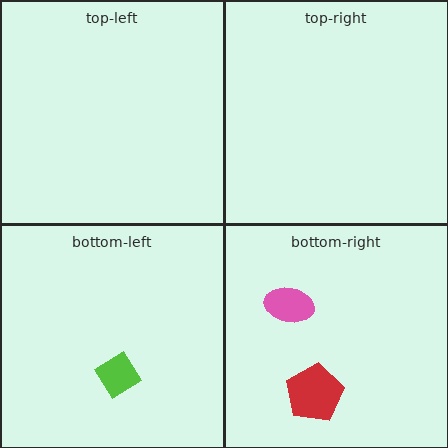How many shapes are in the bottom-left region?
1.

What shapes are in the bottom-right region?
The red pentagon, the pink ellipse.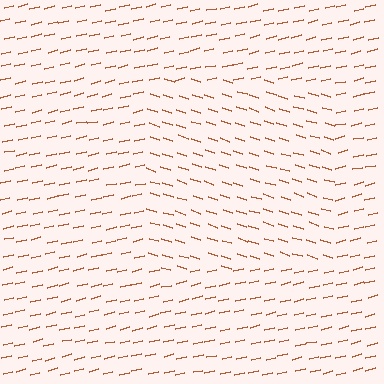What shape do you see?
I see a rectangle.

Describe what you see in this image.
The image is filled with small brown line segments. A rectangle region in the image has lines oriented differently from the surrounding lines, creating a visible texture boundary.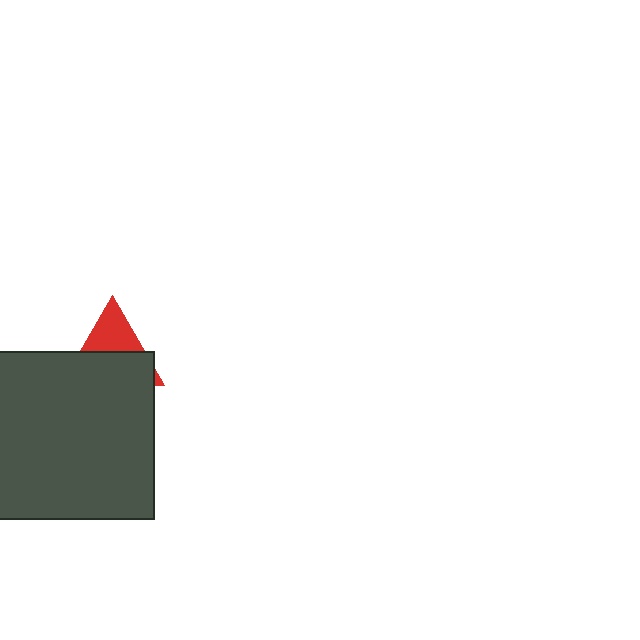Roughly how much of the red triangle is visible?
A small part of it is visible (roughly 41%).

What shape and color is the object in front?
The object in front is a dark gray square.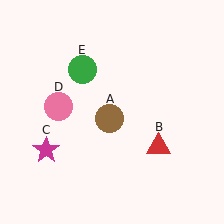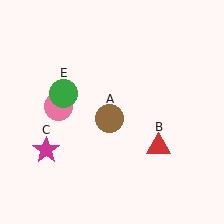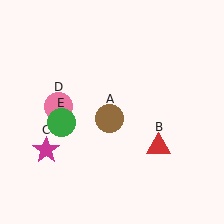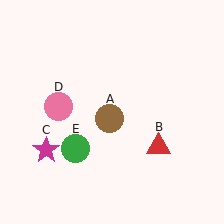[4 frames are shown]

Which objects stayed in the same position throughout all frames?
Brown circle (object A) and red triangle (object B) and magenta star (object C) and pink circle (object D) remained stationary.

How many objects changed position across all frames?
1 object changed position: green circle (object E).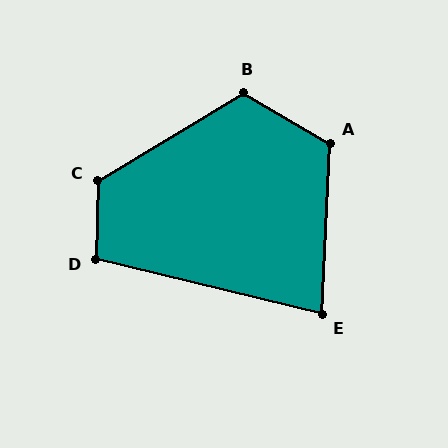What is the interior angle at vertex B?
Approximately 118 degrees (obtuse).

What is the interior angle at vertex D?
Approximately 102 degrees (obtuse).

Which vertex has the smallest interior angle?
E, at approximately 79 degrees.